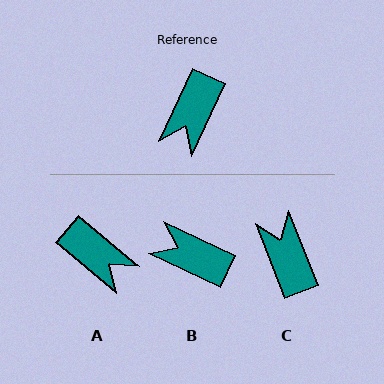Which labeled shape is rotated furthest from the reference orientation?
C, about 134 degrees away.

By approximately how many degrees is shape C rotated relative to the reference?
Approximately 134 degrees clockwise.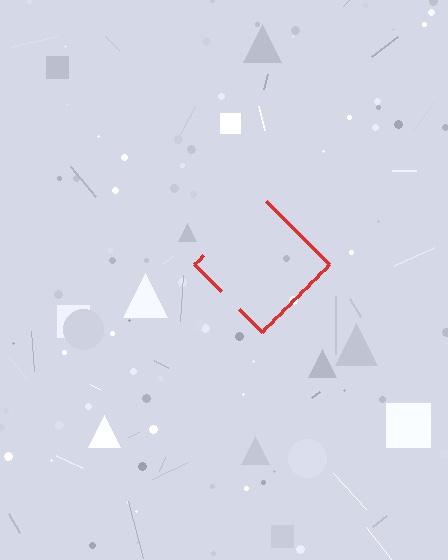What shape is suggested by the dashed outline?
The dashed outline suggests a diamond.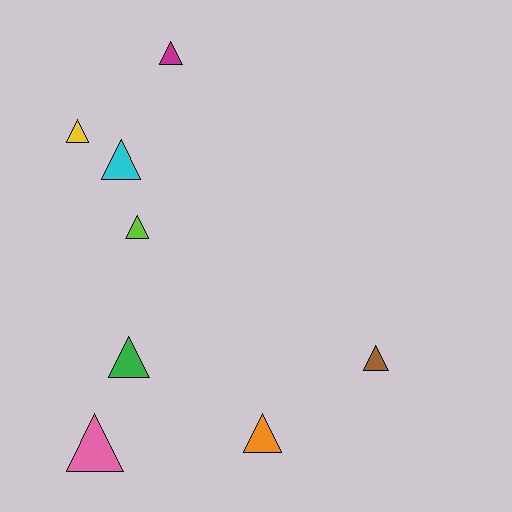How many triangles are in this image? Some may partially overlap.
There are 8 triangles.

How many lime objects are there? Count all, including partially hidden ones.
There is 1 lime object.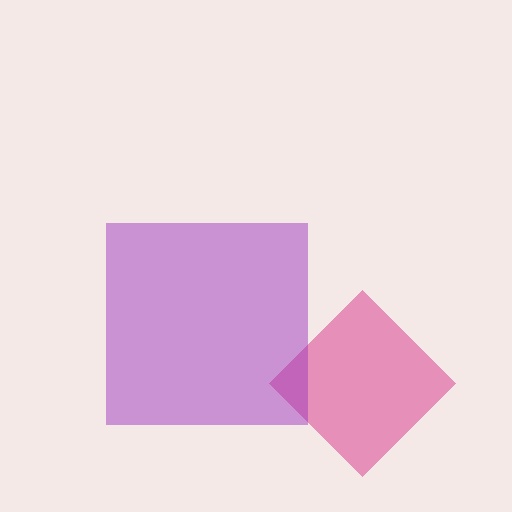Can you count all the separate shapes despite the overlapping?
Yes, there are 2 separate shapes.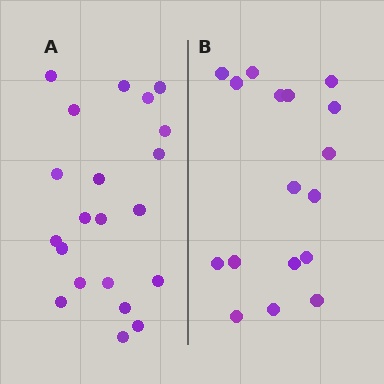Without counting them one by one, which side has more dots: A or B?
Region A (the left region) has more dots.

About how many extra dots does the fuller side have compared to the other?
Region A has about 4 more dots than region B.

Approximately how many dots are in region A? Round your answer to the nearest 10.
About 20 dots. (The exact count is 21, which rounds to 20.)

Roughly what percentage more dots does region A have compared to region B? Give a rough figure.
About 25% more.